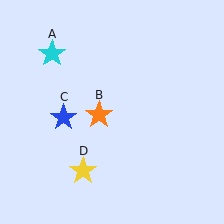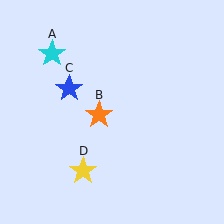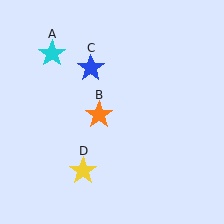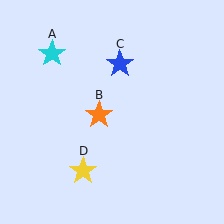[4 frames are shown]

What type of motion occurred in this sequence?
The blue star (object C) rotated clockwise around the center of the scene.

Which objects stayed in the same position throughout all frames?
Cyan star (object A) and orange star (object B) and yellow star (object D) remained stationary.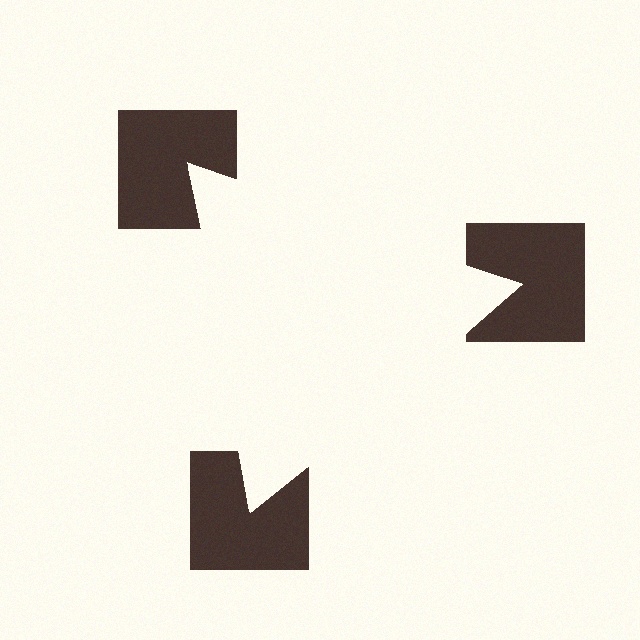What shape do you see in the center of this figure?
An illusory triangle — its edges are inferred from the aligned wedge cuts in the notched squares, not physically drawn.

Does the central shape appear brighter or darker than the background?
It typically appears slightly brighter than the background, even though no actual brightness change is drawn.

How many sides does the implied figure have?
3 sides.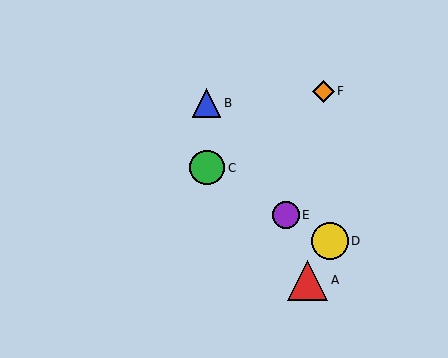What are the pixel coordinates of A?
Object A is at (308, 280).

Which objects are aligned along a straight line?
Objects C, D, E are aligned along a straight line.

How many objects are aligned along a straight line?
3 objects (C, D, E) are aligned along a straight line.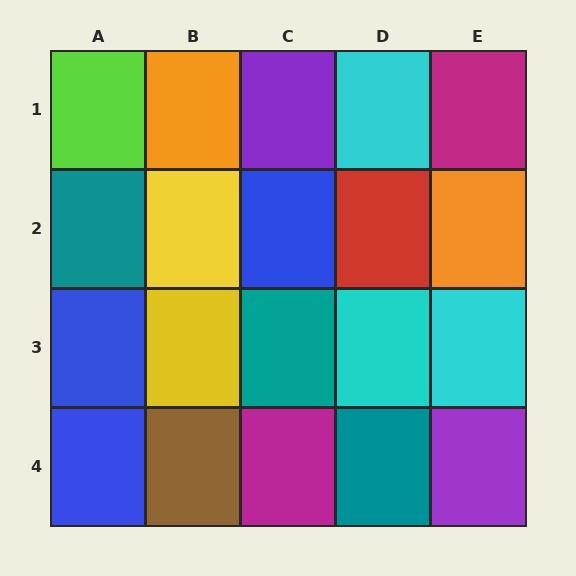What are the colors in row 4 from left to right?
Blue, brown, magenta, teal, purple.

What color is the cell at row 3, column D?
Cyan.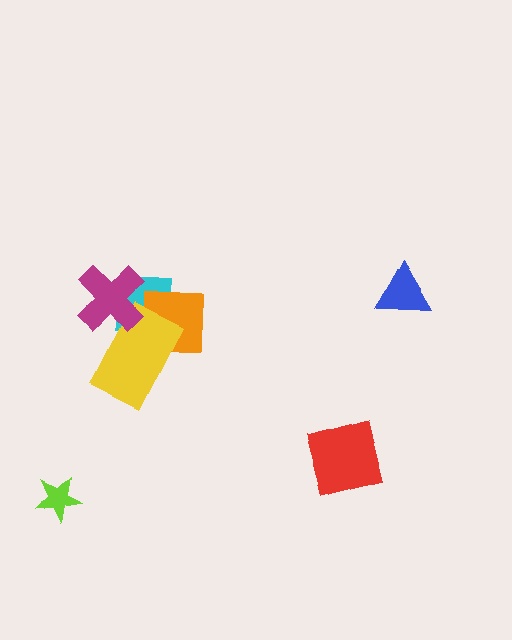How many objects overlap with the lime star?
0 objects overlap with the lime star.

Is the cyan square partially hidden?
Yes, it is partially covered by another shape.